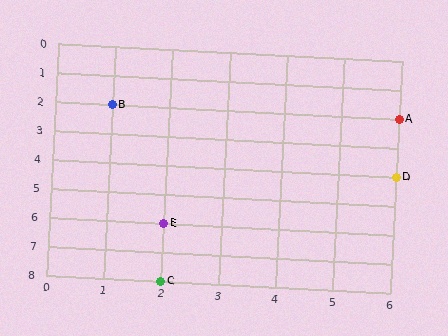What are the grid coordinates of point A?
Point A is at grid coordinates (6, 2).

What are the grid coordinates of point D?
Point D is at grid coordinates (6, 4).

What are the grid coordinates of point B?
Point B is at grid coordinates (1, 2).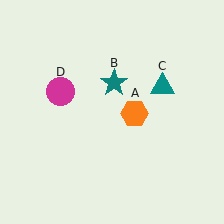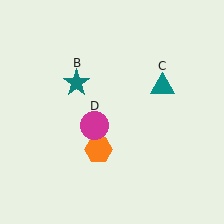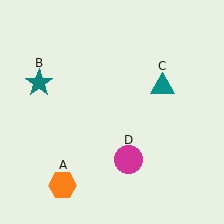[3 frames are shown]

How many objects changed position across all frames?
3 objects changed position: orange hexagon (object A), teal star (object B), magenta circle (object D).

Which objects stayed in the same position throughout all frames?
Teal triangle (object C) remained stationary.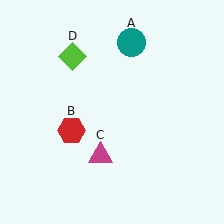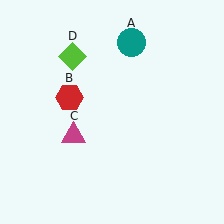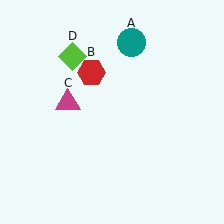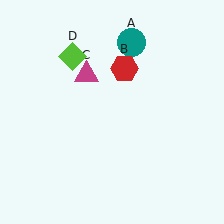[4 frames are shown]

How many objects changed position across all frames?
2 objects changed position: red hexagon (object B), magenta triangle (object C).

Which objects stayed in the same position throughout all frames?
Teal circle (object A) and lime diamond (object D) remained stationary.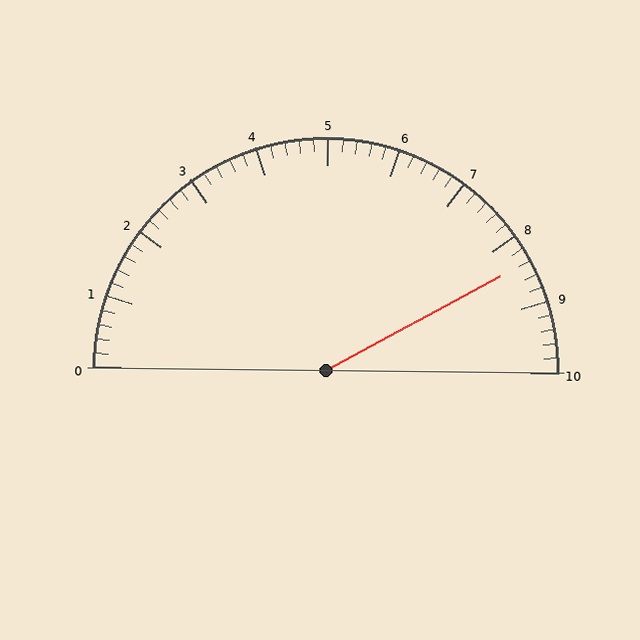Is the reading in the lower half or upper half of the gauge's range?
The reading is in the upper half of the range (0 to 10).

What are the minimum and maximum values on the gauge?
The gauge ranges from 0 to 10.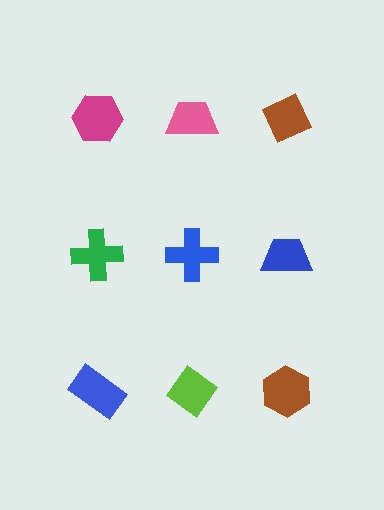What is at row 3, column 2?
A lime diamond.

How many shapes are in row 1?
3 shapes.